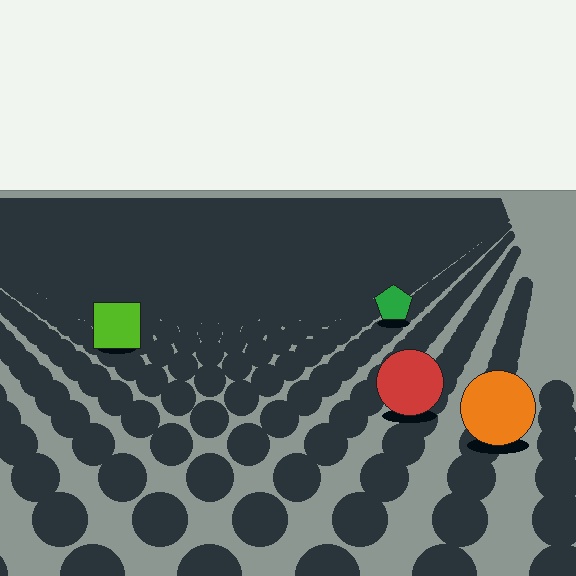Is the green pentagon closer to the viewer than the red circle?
No. The red circle is closer — you can tell from the texture gradient: the ground texture is coarser near it.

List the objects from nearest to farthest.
From nearest to farthest: the orange circle, the red circle, the lime square, the green pentagon.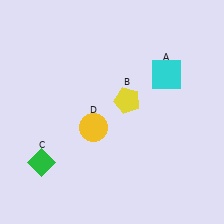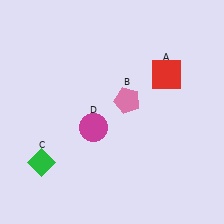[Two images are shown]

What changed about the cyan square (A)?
In Image 1, A is cyan. In Image 2, it changed to red.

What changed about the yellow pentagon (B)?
In Image 1, B is yellow. In Image 2, it changed to pink.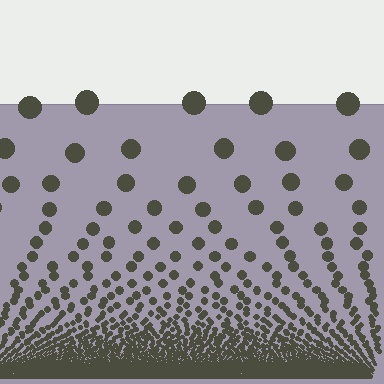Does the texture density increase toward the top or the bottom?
Density increases toward the bottom.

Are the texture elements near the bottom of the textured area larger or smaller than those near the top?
Smaller. The gradient is inverted — elements near the bottom are smaller and denser.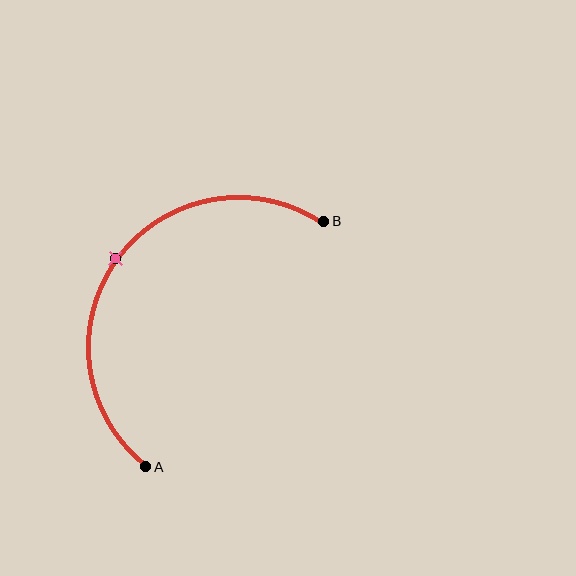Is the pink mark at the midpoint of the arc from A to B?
Yes. The pink mark lies on the arc at equal arc-length from both A and B — it is the arc midpoint.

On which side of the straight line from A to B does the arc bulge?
The arc bulges above and to the left of the straight line connecting A and B.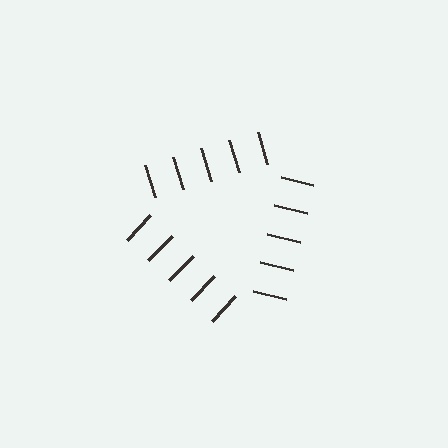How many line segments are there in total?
15 — 5 along each of the 3 edges.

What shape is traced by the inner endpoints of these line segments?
An illusory triangle — the line segments terminate on its edges but no continuous stroke is drawn.